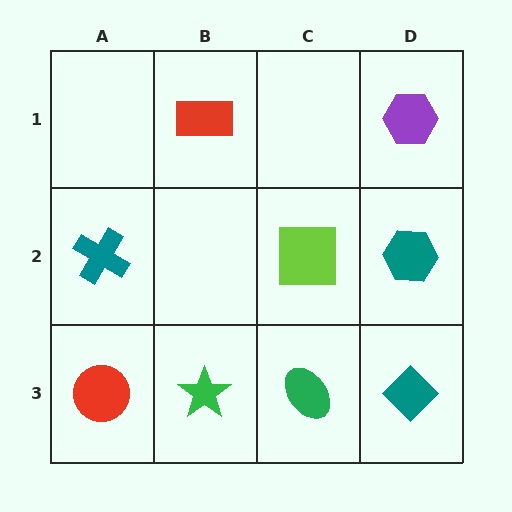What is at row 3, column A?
A red circle.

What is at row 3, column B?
A green star.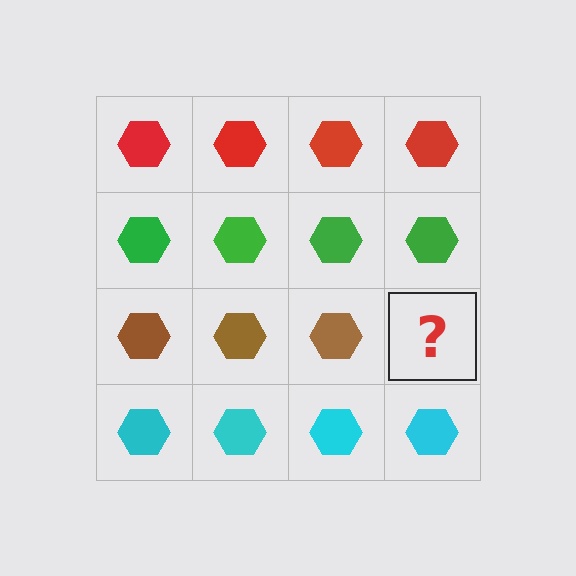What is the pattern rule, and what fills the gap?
The rule is that each row has a consistent color. The gap should be filled with a brown hexagon.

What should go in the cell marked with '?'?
The missing cell should contain a brown hexagon.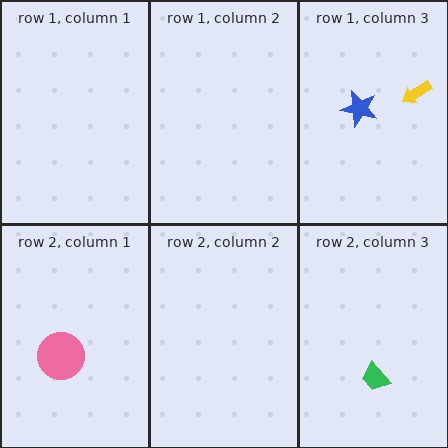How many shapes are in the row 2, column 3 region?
1.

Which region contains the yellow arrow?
The row 1, column 3 region.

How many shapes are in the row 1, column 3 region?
2.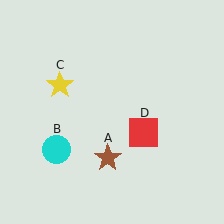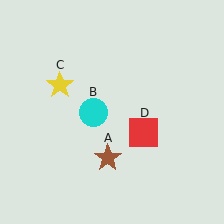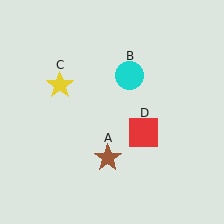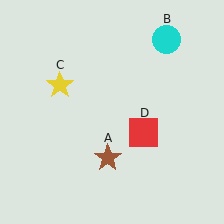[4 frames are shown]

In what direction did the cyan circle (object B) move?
The cyan circle (object B) moved up and to the right.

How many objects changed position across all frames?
1 object changed position: cyan circle (object B).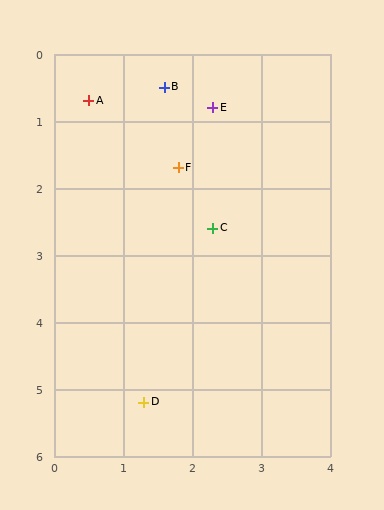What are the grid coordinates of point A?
Point A is at approximately (0.5, 0.7).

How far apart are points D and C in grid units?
Points D and C are about 2.8 grid units apart.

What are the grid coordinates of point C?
Point C is at approximately (2.3, 2.6).